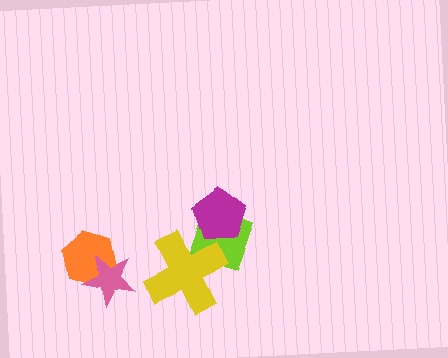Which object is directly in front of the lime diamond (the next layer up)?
The yellow cross is directly in front of the lime diamond.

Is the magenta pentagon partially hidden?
No, no other shape covers it.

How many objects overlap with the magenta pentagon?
1 object overlaps with the magenta pentagon.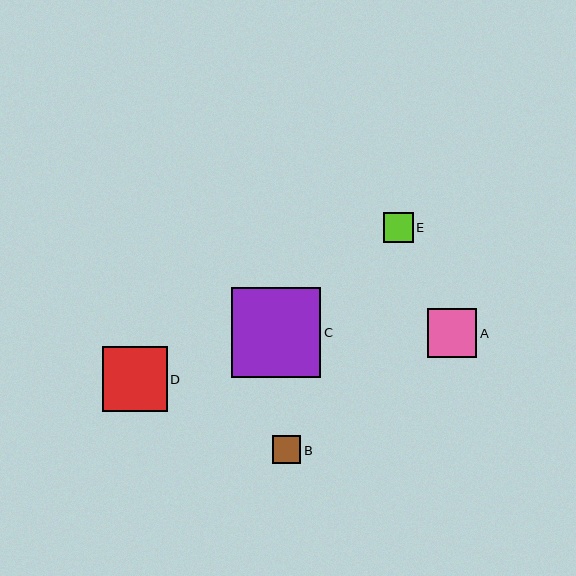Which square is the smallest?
Square B is the smallest with a size of approximately 28 pixels.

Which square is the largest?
Square C is the largest with a size of approximately 89 pixels.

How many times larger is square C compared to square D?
Square C is approximately 1.4 times the size of square D.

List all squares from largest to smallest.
From largest to smallest: C, D, A, E, B.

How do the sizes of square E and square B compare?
Square E and square B are approximately the same size.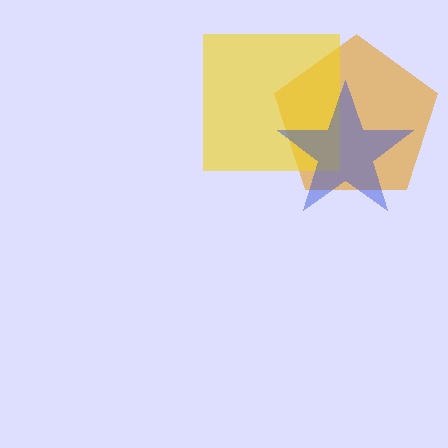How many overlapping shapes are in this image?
There are 3 overlapping shapes in the image.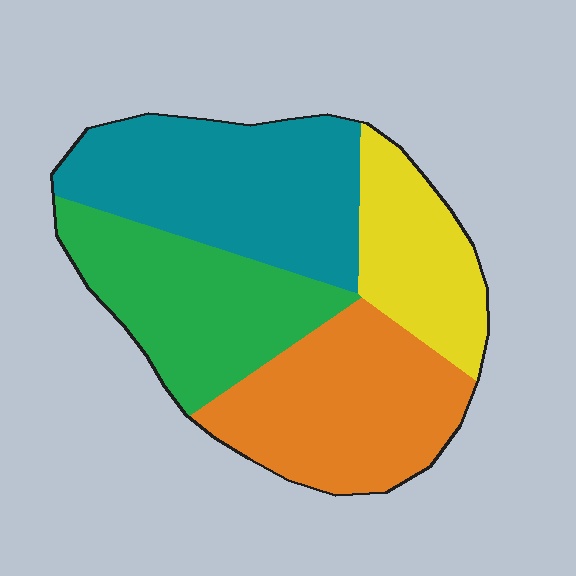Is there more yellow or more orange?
Orange.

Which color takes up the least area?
Yellow, at roughly 15%.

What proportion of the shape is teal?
Teal covers 31% of the shape.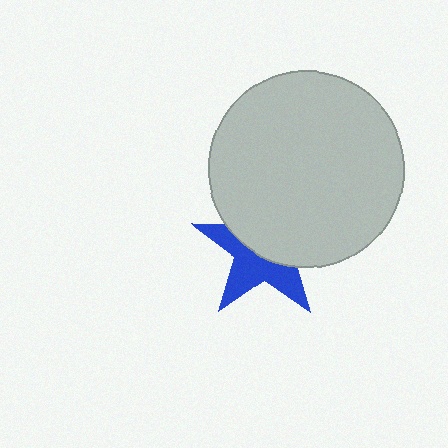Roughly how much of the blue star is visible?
About half of it is visible (roughly 47%).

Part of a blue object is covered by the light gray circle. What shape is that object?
It is a star.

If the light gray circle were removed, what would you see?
You would see the complete blue star.